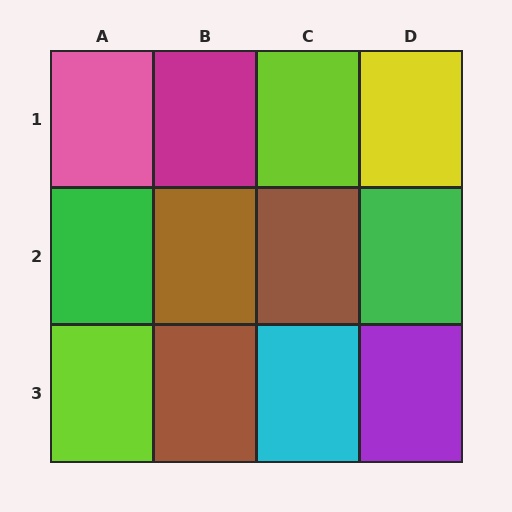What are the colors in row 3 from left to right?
Lime, brown, cyan, purple.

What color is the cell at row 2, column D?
Green.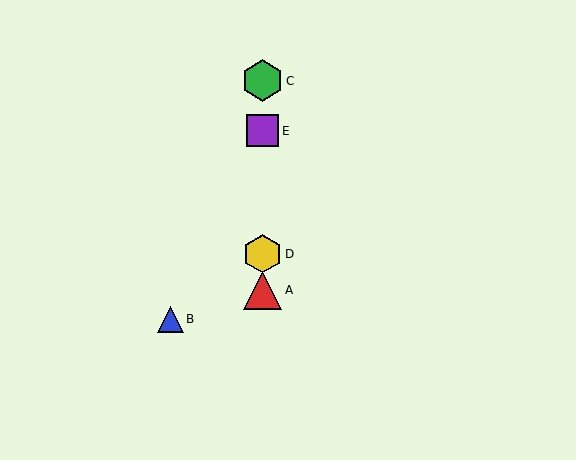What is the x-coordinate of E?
Object E is at x≈263.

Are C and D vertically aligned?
Yes, both are at x≈263.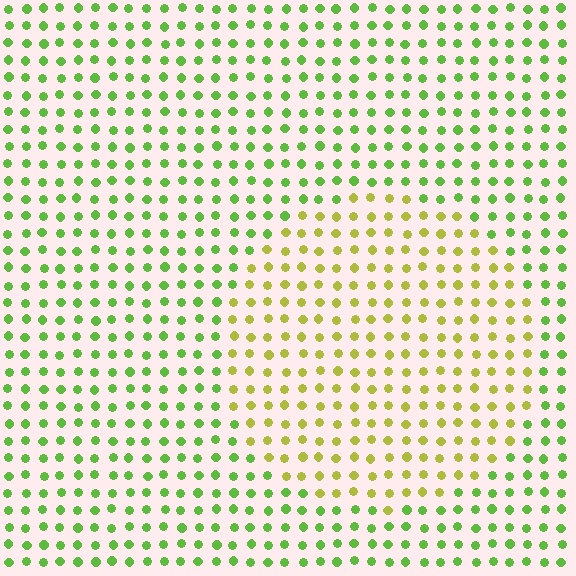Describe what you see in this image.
The image is filled with small lime elements in a uniform arrangement. A circle-shaped region is visible where the elements are tinted to a slightly different hue, forming a subtle color boundary.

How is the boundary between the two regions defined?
The boundary is defined purely by a slight shift in hue (about 39 degrees). Spacing, size, and orientation are identical on both sides.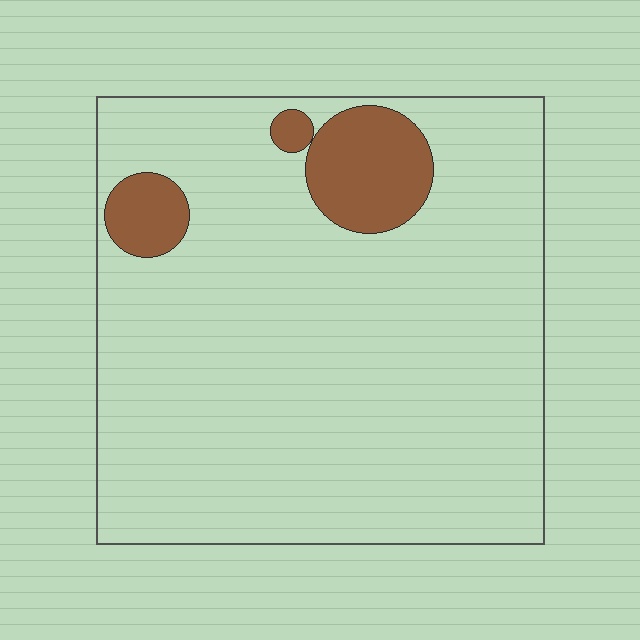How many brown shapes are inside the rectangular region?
3.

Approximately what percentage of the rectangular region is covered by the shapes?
Approximately 10%.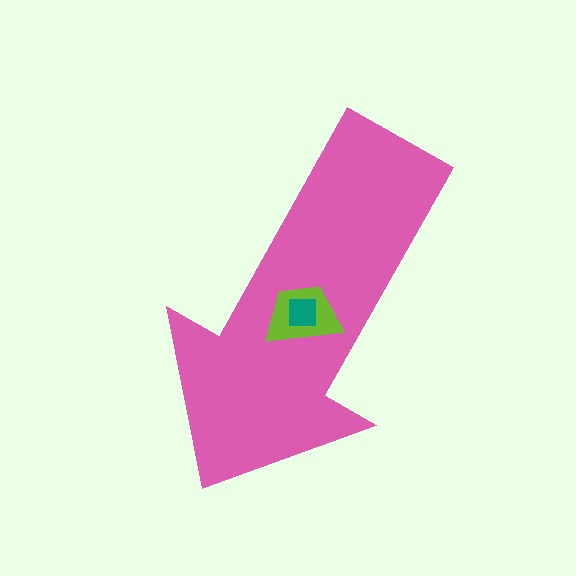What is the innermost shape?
The teal square.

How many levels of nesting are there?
3.